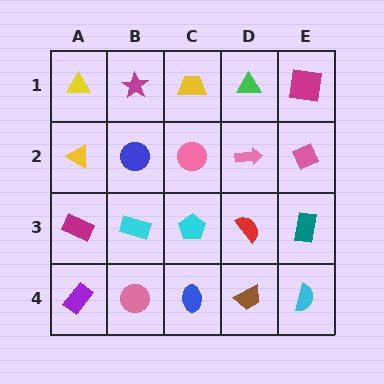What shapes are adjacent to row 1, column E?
A pink diamond (row 2, column E), a green triangle (row 1, column D).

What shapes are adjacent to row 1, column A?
A yellow triangle (row 2, column A), a magenta star (row 1, column B).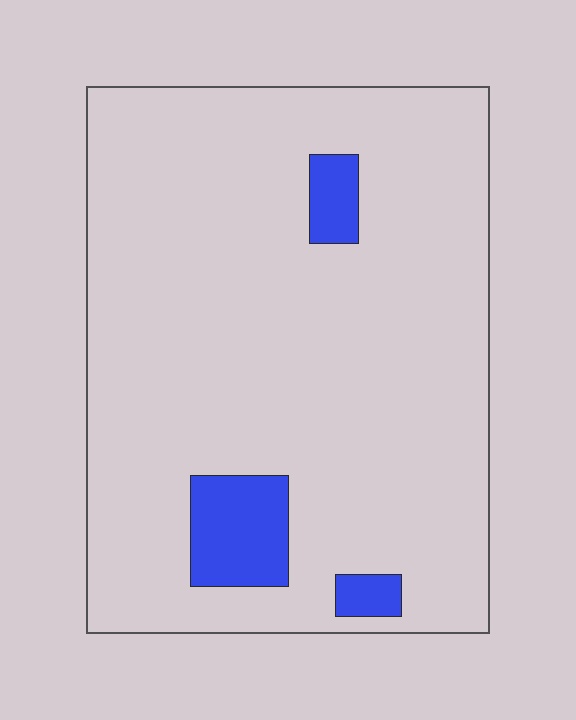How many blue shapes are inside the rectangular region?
3.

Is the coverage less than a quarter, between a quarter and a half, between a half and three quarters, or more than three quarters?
Less than a quarter.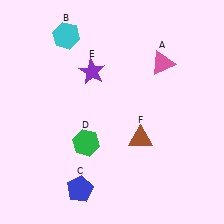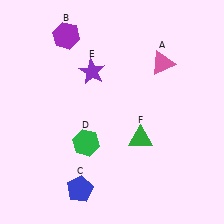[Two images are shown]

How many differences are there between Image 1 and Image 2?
There are 2 differences between the two images.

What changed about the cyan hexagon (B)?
In Image 1, B is cyan. In Image 2, it changed to purple.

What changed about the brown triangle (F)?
In Image 1, F is brown. In Image 2, it changed to green.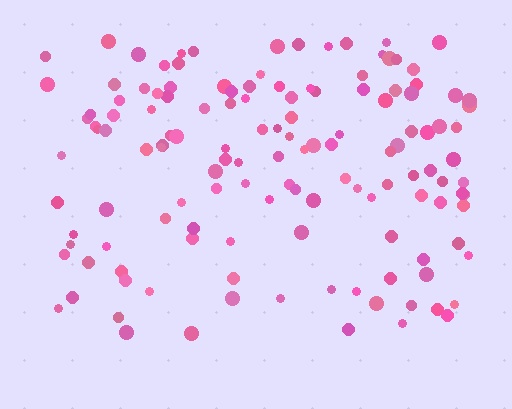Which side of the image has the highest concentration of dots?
The top.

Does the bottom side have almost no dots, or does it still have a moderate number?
Still a moderate number, just noticeably fewer than the top.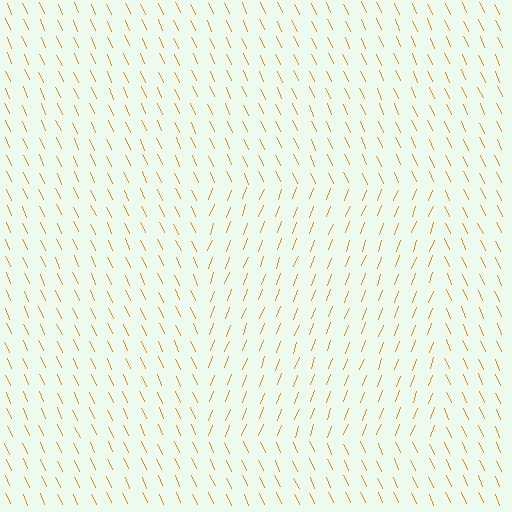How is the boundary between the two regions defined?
The boundary is defined purely by a change in line orientation (approximately 45 degrees difference). All lines are the same color and thickness.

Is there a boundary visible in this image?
Yes, there is a texture boundary formed by a change in line orientation.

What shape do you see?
I see a rectangle.